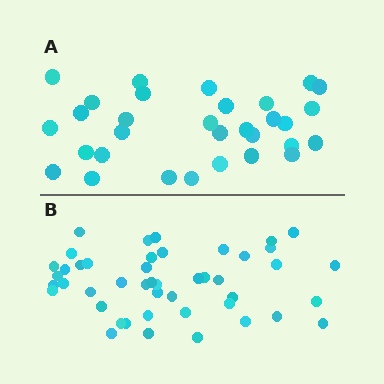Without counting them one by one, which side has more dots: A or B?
Region B (the bottom region) has more dots.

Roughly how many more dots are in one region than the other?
Region B has approximately 15 more dots than region A.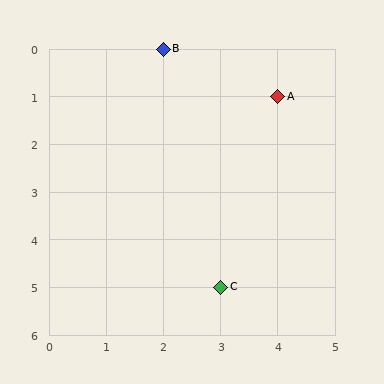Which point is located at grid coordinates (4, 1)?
Point A is at (4, 1).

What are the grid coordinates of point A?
Point A is at grid coordinates (4, 1).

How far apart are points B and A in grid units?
Points B and A are 2 columns and 1 row apart (about 2.2 grid units diagonally).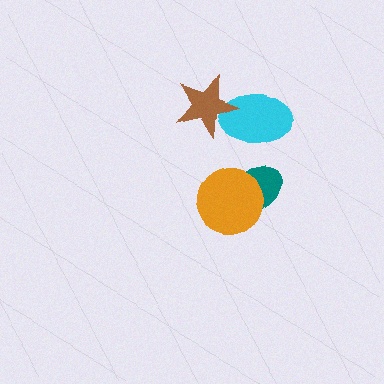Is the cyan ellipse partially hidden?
Yes, it is partially covered by another shape.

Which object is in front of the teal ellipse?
The orange circle is in front of the teal ellipse.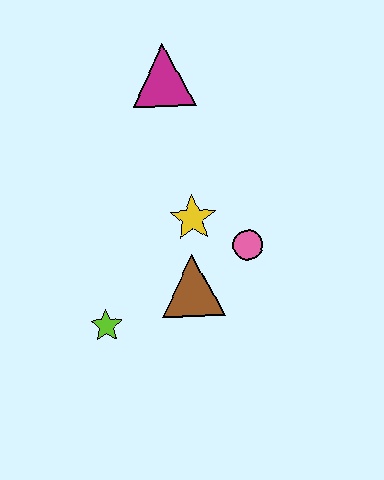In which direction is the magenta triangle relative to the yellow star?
The magenta triangle is above the yellow star.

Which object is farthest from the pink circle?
The magenta triangle is farthest from the pink circle.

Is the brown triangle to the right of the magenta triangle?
Yes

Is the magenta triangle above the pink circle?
Yes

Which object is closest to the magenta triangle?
The yellow star is closest to the magenta triangle.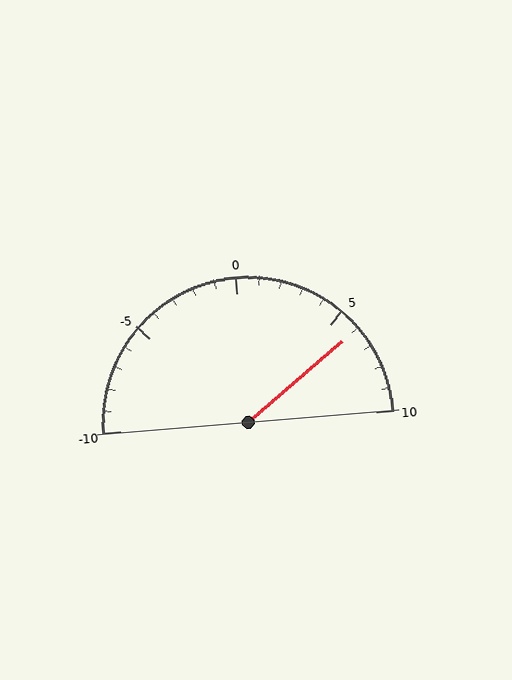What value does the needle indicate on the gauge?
The needle indicates approximately 6.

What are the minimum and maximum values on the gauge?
The gauge ranges from -10 to 10.